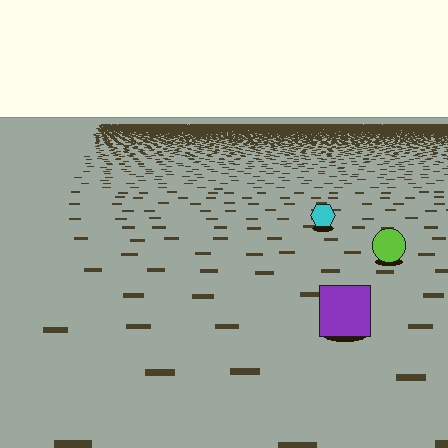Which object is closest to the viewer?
The purple square is closest. The texture marks near it are larger and more spread out.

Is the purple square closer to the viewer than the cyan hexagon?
Yes. The purple square is closer — you can tell from the texture gradient: the ground texture is coarser near it.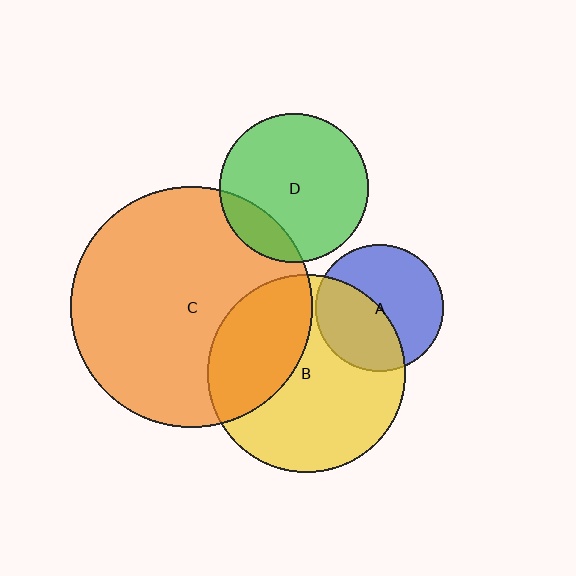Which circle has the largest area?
Circle C (orange).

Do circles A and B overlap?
Yes.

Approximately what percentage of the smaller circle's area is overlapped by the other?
Approximately 45%.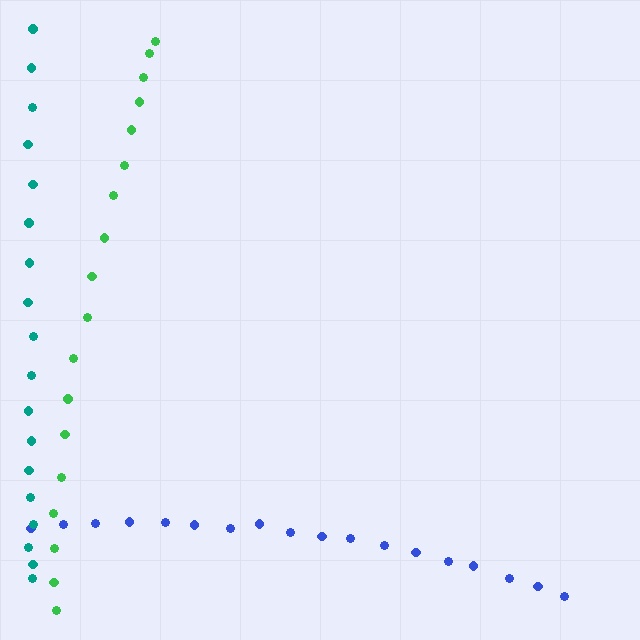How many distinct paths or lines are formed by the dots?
There are 3 distinct paths.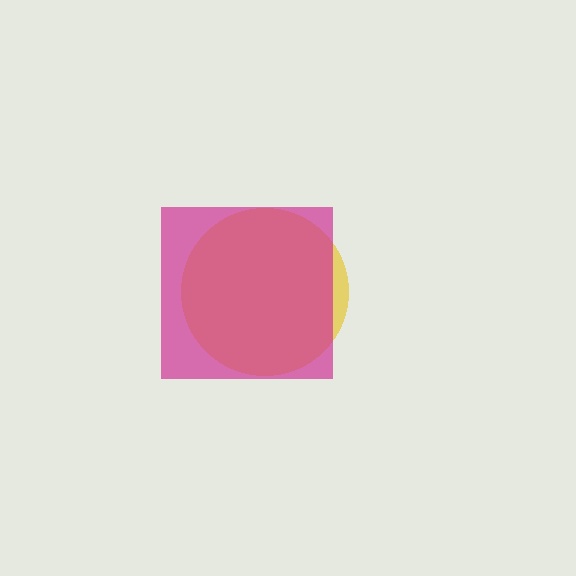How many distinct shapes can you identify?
There are 2 distinct shapes: a yellow circle, a magenta square.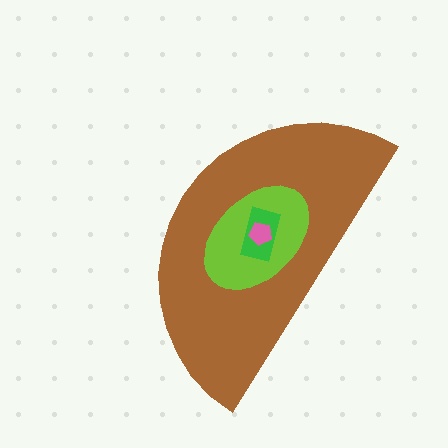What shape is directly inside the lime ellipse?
The green rectangle.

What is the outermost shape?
The brown semicircle.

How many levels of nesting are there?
4.